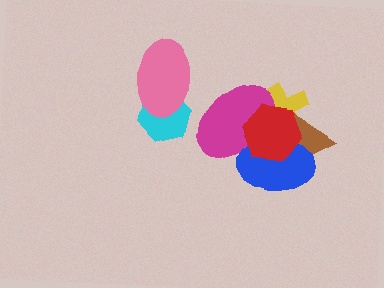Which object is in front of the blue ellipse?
The red hexagon is in front of the blue ellipse.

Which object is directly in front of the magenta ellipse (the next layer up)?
The blue ellipse is directly in front of the magenta ellipse.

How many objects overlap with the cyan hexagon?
1 object overlaps with the cyan hexagon.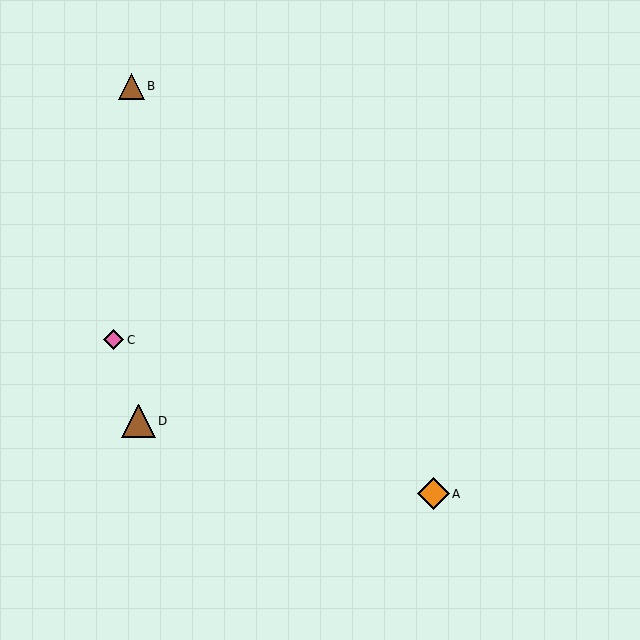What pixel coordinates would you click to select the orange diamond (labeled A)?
Click at (433, 494) to select the orange diamond A.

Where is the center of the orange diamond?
The center of the orange diamond is at (433, 494).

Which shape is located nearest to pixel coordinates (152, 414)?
The brown triangle (labeled D) at (138, 421) is nearest to that location.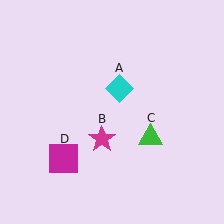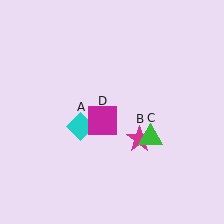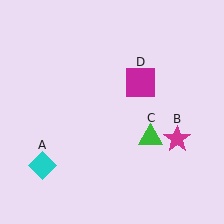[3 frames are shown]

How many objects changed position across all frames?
3 objects changed position: cyan diamond (object A), magenta star (object B), magenta square (object D).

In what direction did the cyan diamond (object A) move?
The cyan diamond (object A) moved down and to the left.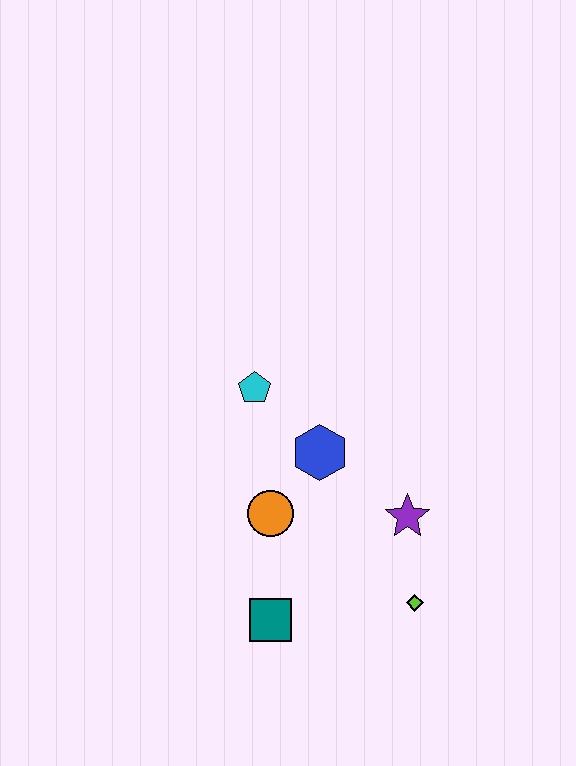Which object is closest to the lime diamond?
The purple star is closest to the lime diamond.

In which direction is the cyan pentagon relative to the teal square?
The cyan pentagon is above the teal square.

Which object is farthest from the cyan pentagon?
The lime diamond is farthest from the cyan pentagon.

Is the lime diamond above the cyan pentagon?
No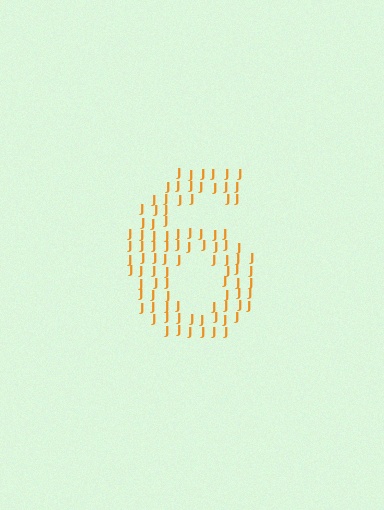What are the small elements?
The small elements are letter J's.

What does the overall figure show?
The overall figure shows the digit 6.